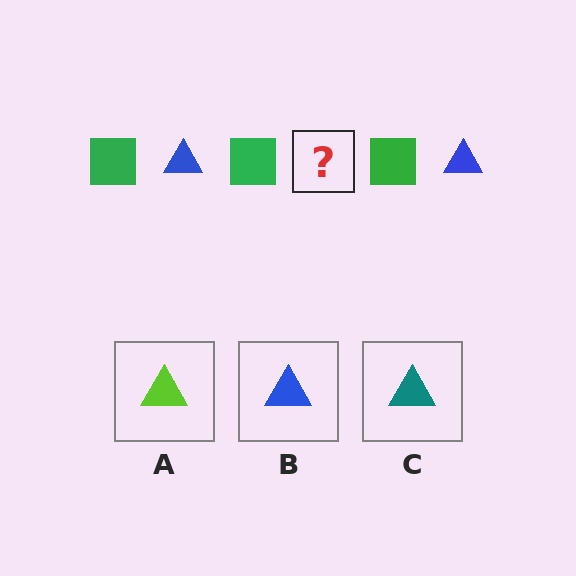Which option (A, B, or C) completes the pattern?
B.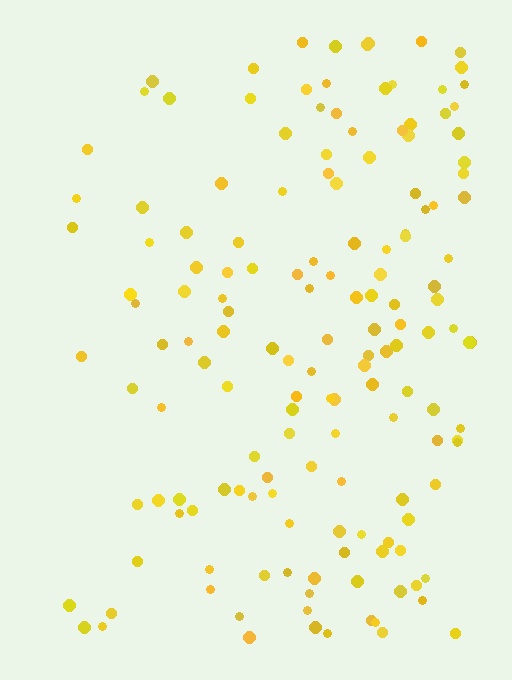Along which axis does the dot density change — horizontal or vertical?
Horizontal.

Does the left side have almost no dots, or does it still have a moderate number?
Still a moderate number, just noticeably fewer than the right.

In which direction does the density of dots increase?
From left to right, with the right side densest.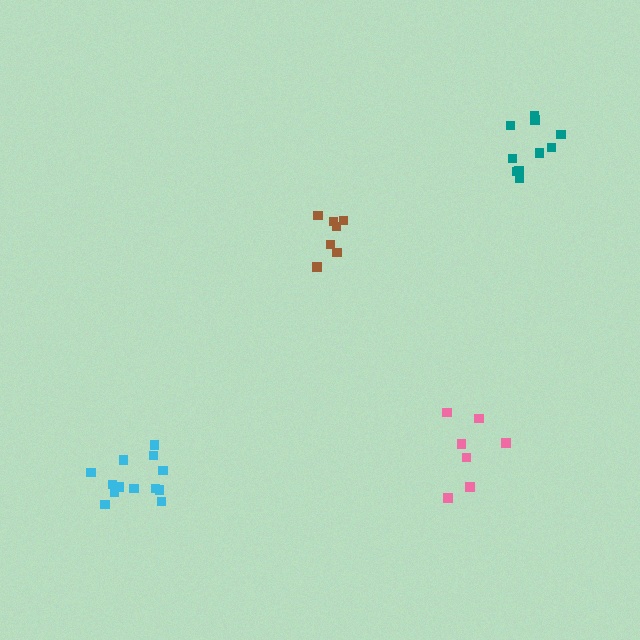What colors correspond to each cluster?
The clusters are colored: pink, brown, cyan, teal.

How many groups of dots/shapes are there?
There are 4 groups.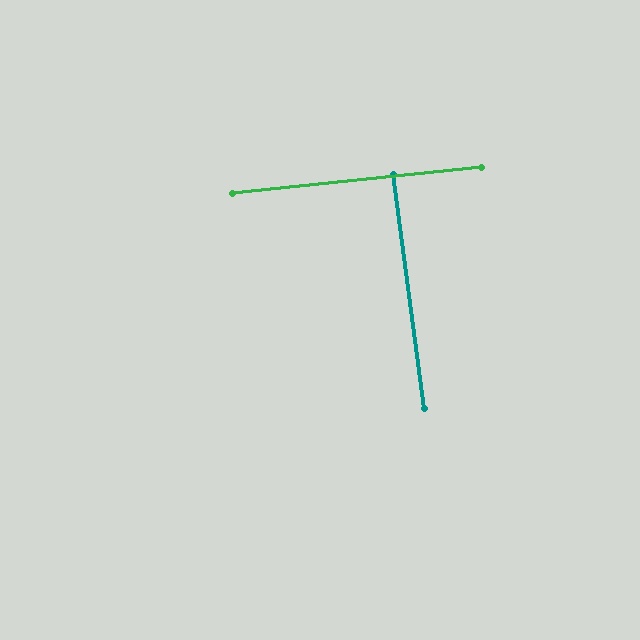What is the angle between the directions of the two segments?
Approximately 89 degrees.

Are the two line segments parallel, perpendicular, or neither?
Perpendicular — they meet at approximately 89°.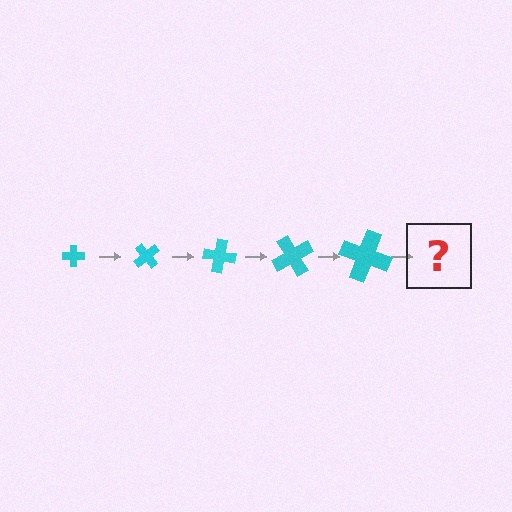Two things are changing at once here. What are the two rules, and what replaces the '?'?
The two rules are that the cross grows larger each step and it rotates 50 degrees each step. The '?' should be a cross, larger than the previous one and rotated 250 degrees from the start.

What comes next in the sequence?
The next element should be a cross, larger than the previous one and rotated 250 degrees from the start.